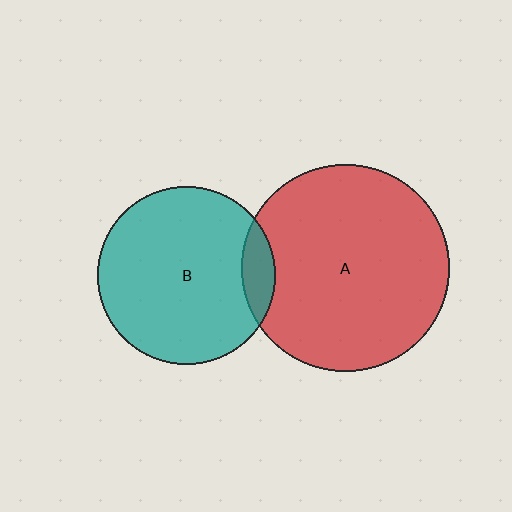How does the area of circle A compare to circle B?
Approximately 1.3 times.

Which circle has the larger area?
Circle A (red).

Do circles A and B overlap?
Yes.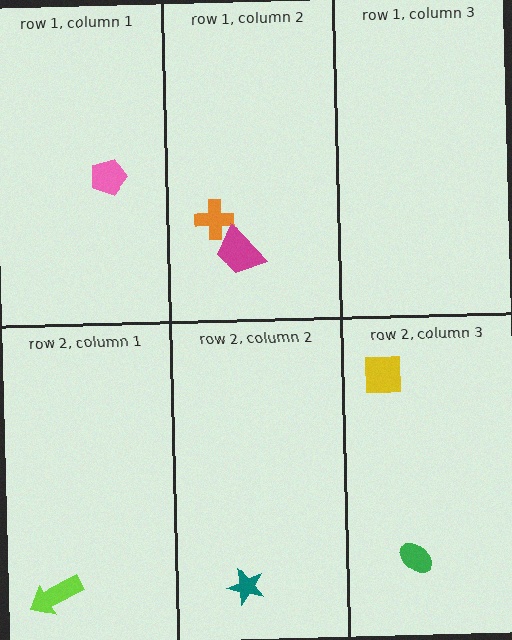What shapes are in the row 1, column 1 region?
The pink pentagon.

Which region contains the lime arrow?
The row 2, column 1 region.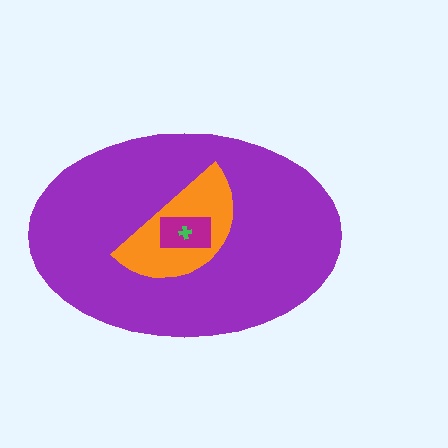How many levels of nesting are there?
4.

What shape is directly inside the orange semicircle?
The magenta rectangle.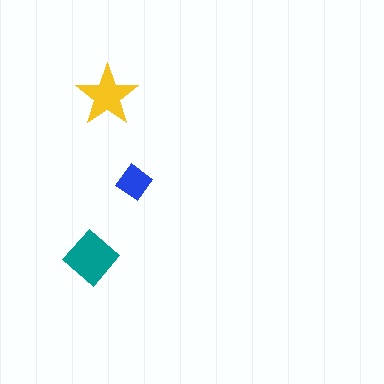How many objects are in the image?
There are 3 objects in the image.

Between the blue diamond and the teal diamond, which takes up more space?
The teal diamond.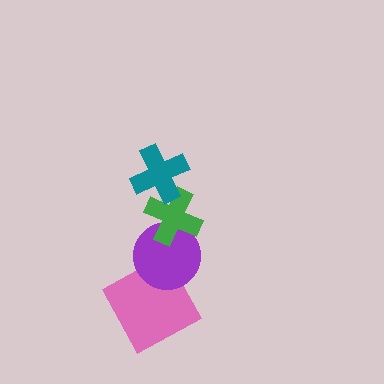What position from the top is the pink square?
The pink square is 4th from the top.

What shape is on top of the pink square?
The purple circle is on top of the pink square.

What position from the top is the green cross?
The green cross is 2nd from the top.